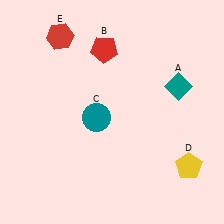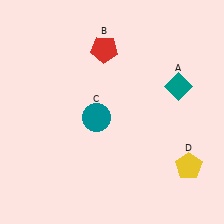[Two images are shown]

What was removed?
The red hexagon (E) was removed in Image 2.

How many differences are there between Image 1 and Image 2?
There is 1 difference between the two images.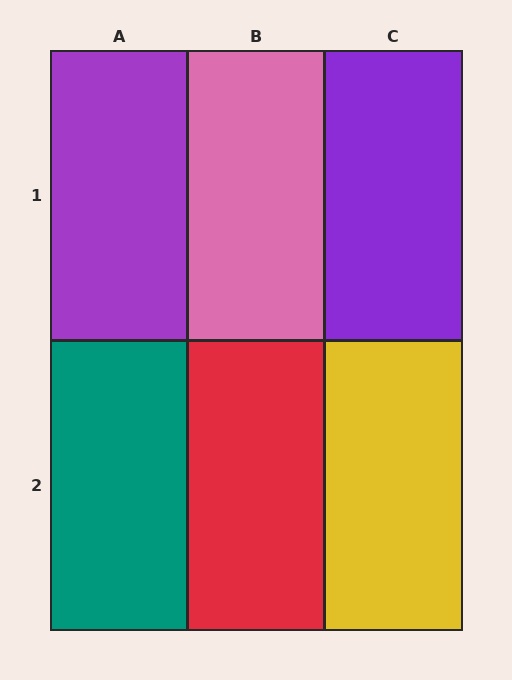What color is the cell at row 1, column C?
Purple.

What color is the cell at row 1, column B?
Pink.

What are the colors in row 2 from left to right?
Teal, red, yellow.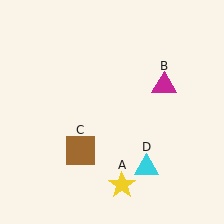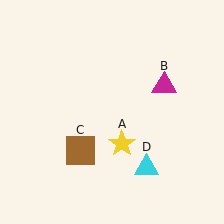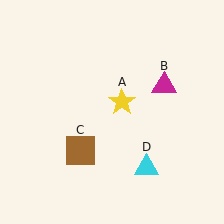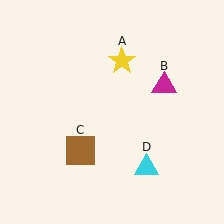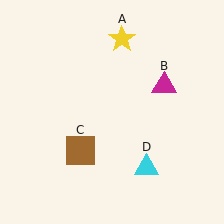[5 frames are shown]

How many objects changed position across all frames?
1 object changed position: yellow star (object A).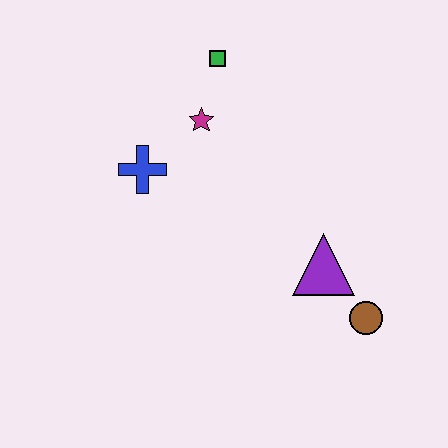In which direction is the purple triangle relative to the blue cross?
The purple triangle is to the right of the blue cross.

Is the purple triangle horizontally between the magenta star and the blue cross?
No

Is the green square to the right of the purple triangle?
No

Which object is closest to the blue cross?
The magenta star is closest to the blue cross.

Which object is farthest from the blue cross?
The brown circle is farthest from the blue cross.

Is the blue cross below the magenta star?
Yes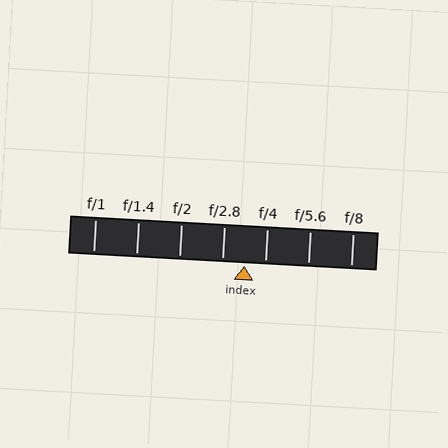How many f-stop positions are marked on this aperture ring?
There are 7 f-stop positions marked.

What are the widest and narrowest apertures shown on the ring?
The widest aperture shown is f/1 and the narrowest is f/8.